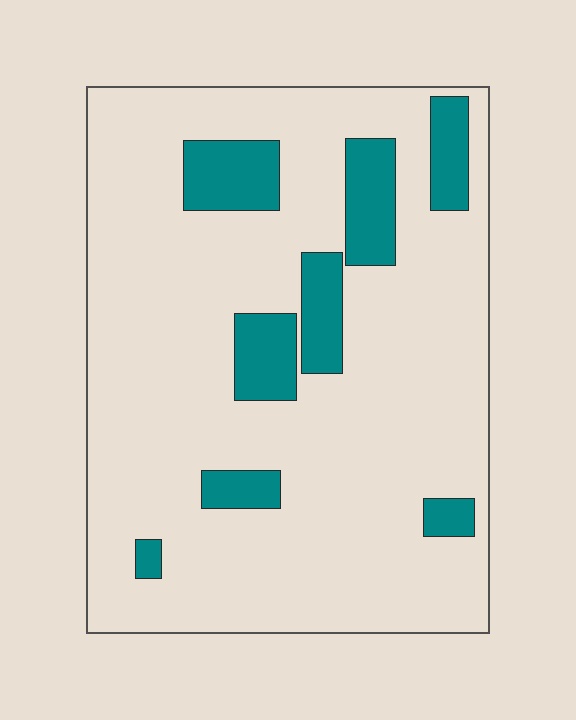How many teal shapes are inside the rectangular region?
8.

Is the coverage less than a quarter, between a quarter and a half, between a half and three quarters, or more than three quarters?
Less than a quarter.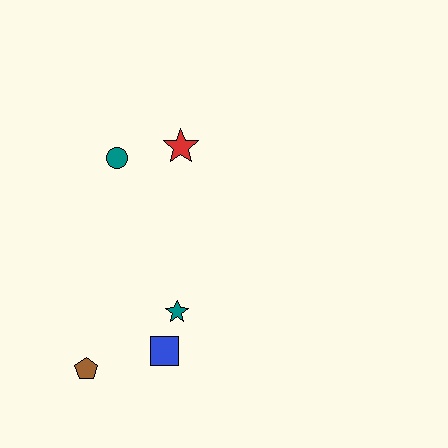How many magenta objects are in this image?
There are no magenta objects.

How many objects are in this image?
There are 5 objects.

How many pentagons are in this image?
There is 1 pentagon.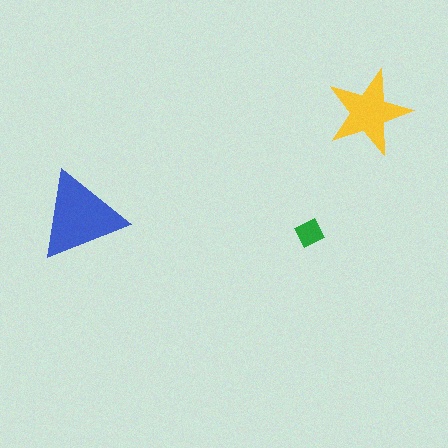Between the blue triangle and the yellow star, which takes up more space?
The blue triangle.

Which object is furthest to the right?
The yellow star is rightmost.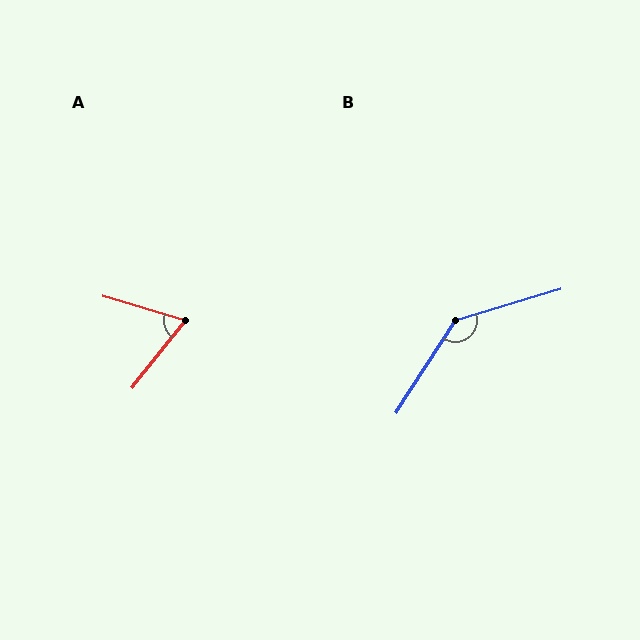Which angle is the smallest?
A, at approximately 68 degrees.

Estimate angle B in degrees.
Approximately 139 degrees.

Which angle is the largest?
B, at approximately 139 degrees.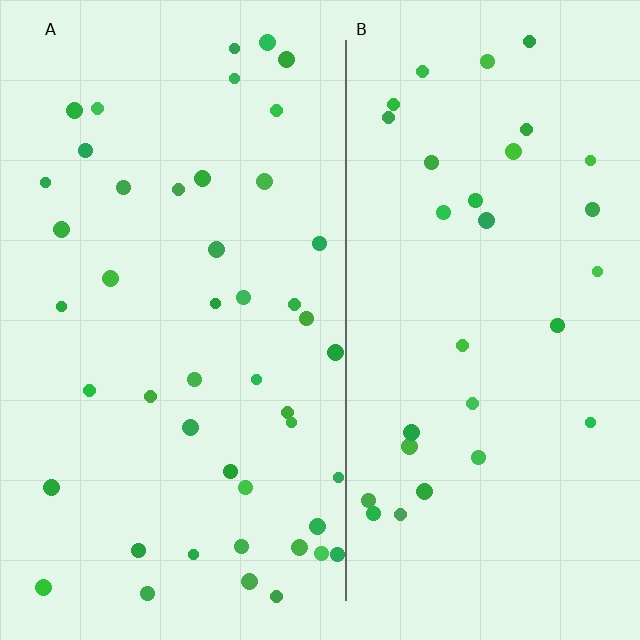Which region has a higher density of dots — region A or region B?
A (the left).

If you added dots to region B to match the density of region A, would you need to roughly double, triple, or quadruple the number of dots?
Approximately double.